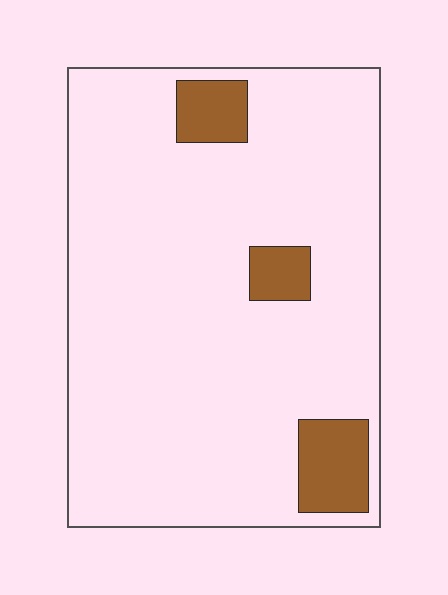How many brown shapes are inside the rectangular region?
3.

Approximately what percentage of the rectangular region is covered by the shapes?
Approximately 10%.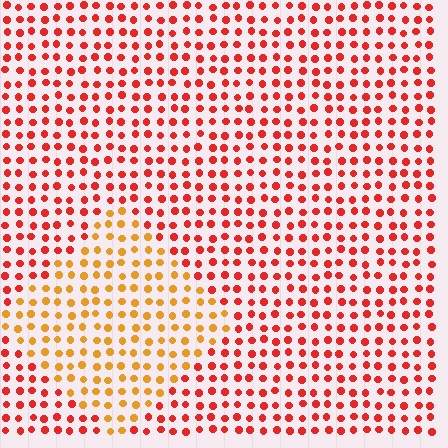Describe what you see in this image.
The image is filled with small red elements in a uniform arrangement. A diamond-shaped region is visible where the elements are tinted to a slightly different hue, forming a subtle color boundary.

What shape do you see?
I see a diamond.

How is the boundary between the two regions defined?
The boundary is defined purely by a slight shift in hue (about 37 degrees). Spacing, size, and orientation are identical on both sides.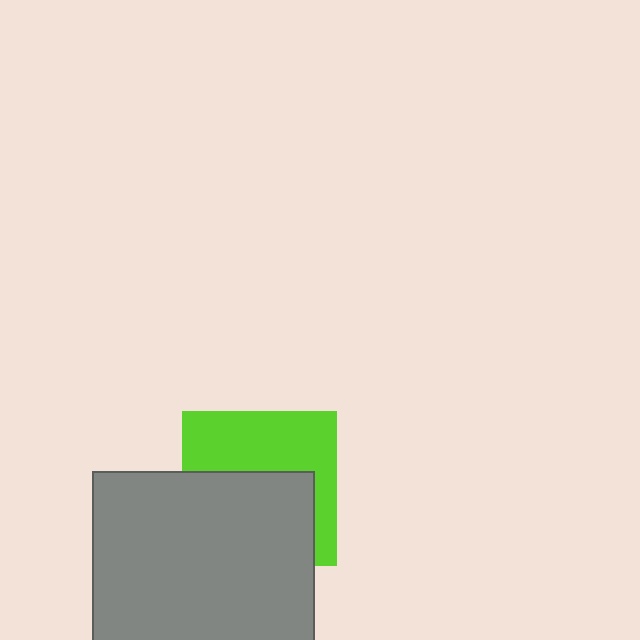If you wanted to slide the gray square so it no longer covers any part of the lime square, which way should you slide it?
Slide it down — that is the most direct way to separate the two shapes.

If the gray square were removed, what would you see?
You would see the complete lime square.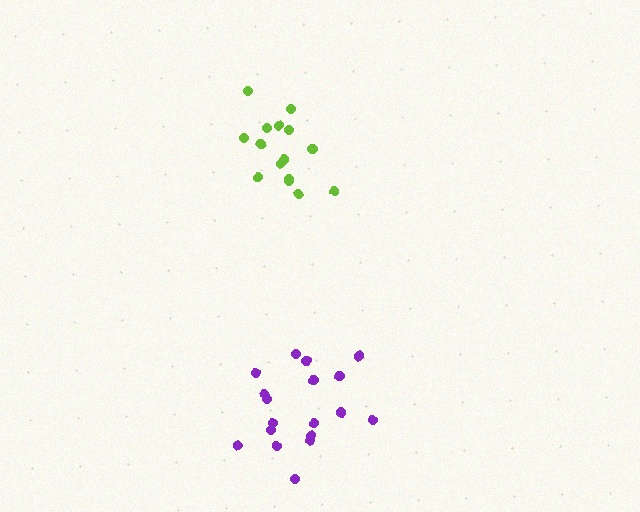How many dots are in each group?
Group 1: 18 dots, Group 2: 15 dots (33 total).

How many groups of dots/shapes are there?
There are 2 groups.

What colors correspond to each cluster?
The clusters are colored: purple, lime.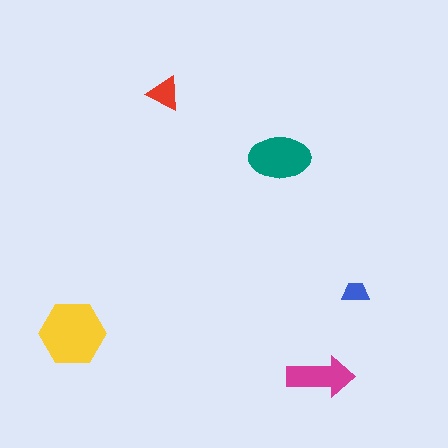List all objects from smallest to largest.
The blue trapezoid, the red triangle, the magenta arrow, the teal ellipse, the yellow hexagon.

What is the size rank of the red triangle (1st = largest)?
4th.